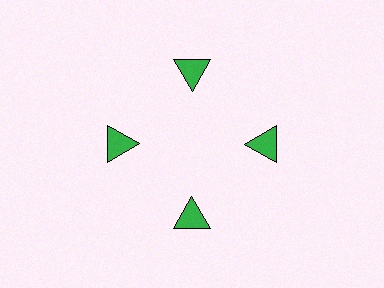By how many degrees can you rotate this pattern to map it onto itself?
The pattern maps onto itself every 90 degrees of rotation.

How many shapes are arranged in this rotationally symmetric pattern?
There are 4 shapes, arranged in 4 groups of 1.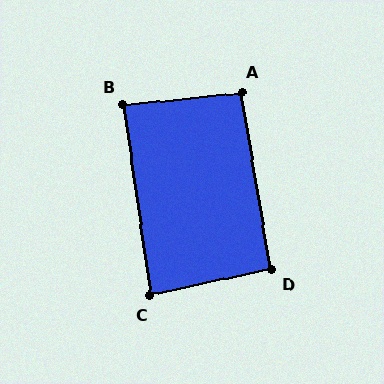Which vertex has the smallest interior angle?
C, at approximately 86 degrees.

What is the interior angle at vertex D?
Approximately 92 degrees (approximately right).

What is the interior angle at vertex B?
Approximately 88 degrees (approximately right).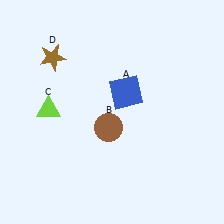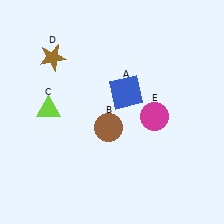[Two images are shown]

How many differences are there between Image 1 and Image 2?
There is 1 difference between the two images.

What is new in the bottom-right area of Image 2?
A magenta circle (E) was added in the bottom-right area of Image 2.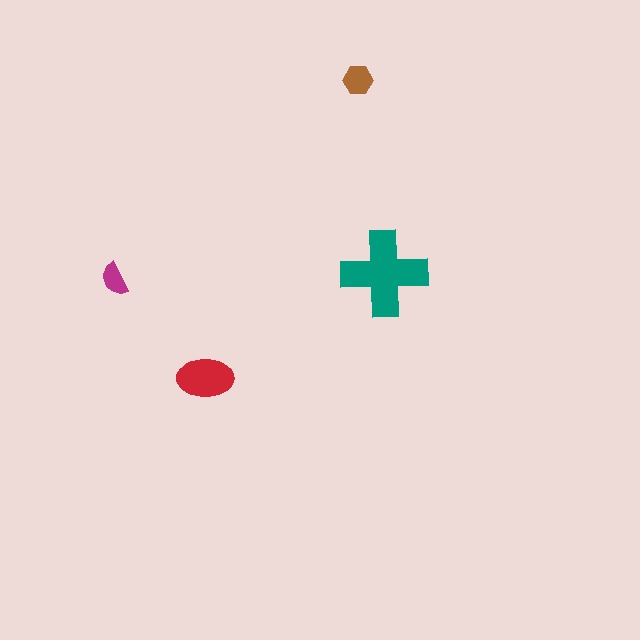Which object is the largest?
The teal cross.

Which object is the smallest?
The magenta semicircle.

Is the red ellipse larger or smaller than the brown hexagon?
Larger.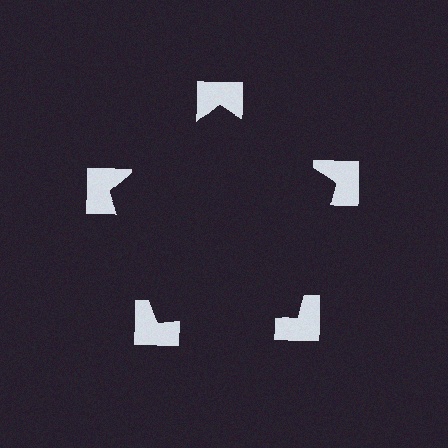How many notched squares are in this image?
There are 5 — one at each vertex of the illusory pentagon.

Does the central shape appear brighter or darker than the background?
It typically appears slightly darker than the background, even though no actual brightness change is drawn.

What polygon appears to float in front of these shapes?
An illusory pentagon — its edges are inferred from the aligned wedge cuts in the notched squares, not physically drawn.